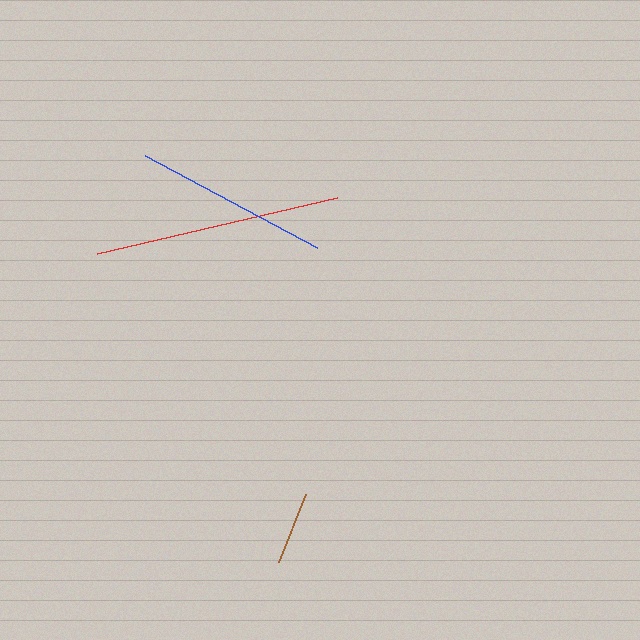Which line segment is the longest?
The red line is the longest at approximately 247 pixels.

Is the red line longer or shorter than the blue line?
The red line is longer than the blue line.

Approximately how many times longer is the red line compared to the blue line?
The red line is approximately 1.3 times the length of the blue line.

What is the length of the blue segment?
The blue segment is approximately 195 pixels long.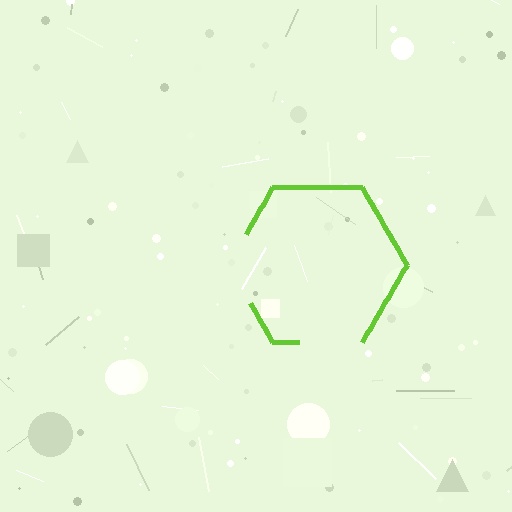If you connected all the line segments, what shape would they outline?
They would outline a hexagon.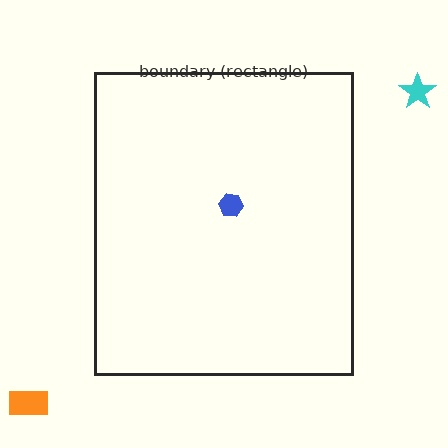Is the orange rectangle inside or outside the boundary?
Outside.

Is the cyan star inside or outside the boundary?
Outside.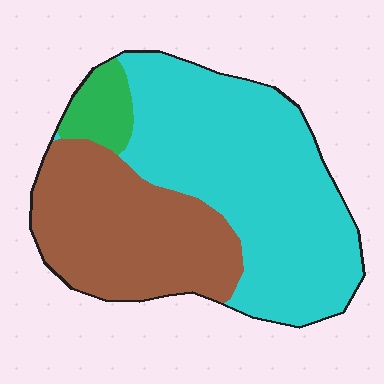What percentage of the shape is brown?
Brown covers around 35% of the shape.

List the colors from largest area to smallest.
From largest to smallest: cyan, brown, green.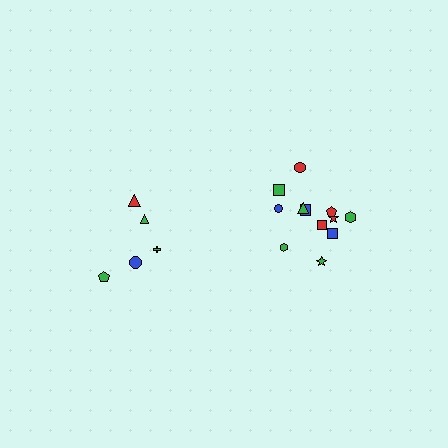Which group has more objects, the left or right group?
The right group.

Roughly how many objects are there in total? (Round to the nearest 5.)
Roughly 15 objects in total.